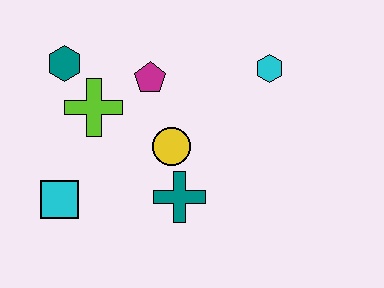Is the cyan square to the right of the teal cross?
No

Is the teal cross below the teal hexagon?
Yes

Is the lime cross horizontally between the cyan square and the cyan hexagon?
Yes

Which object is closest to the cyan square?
The lime cross is closest to the cyan square.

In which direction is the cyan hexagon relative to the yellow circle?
The cyan hexagon is to the right of the yellow circle.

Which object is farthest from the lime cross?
The cyan hexagon is farthest from the lime cross.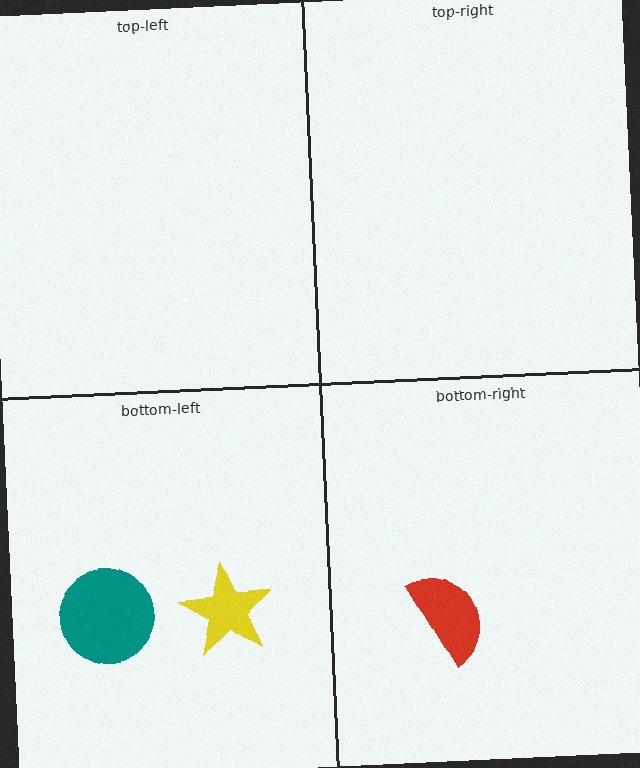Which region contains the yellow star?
The bottom-left region.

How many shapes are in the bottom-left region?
2.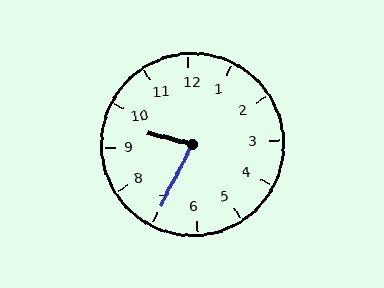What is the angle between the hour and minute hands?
Approximately 78 degrees.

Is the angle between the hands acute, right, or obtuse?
It is acute.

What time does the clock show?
9:35.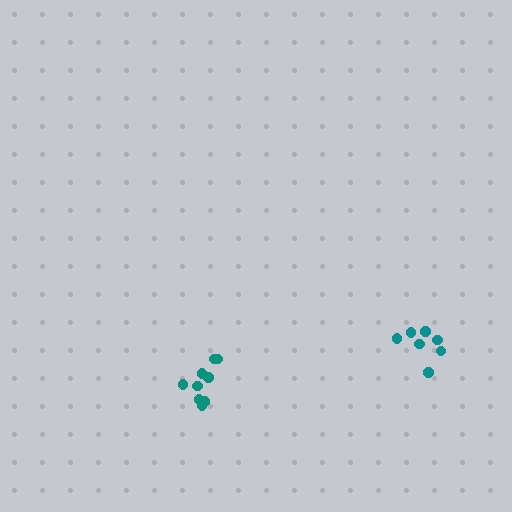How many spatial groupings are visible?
There are 2 spatial groupings.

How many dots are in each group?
Group 1: 9 dots, Group 2: 7 dots (16 total).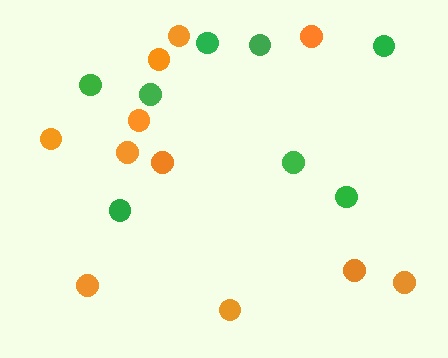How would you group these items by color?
There are 2 groups: one group of green circles (8) and one group of orange circles (11).